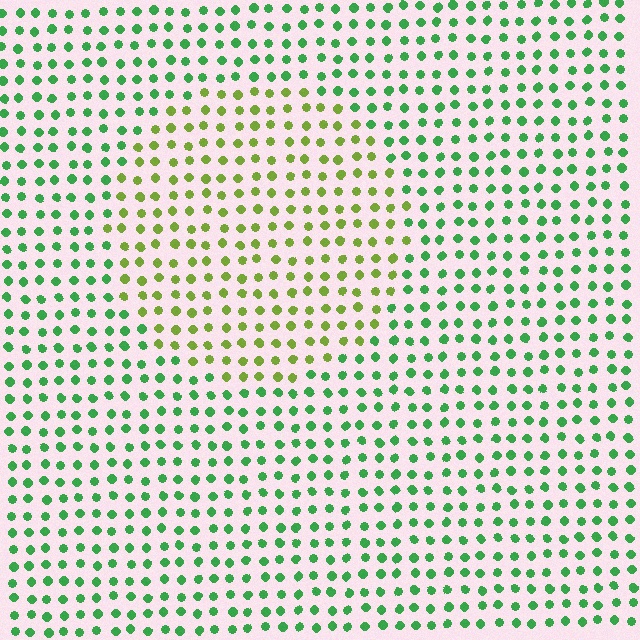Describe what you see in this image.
The image is filled with small green elements in a uniform arrangement. A circle-shaped region is visible where the elements are tinted to a slightly different hue, forming a subtle color boundary.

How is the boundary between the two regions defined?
The boundary is defined purely by a slight shift in hue (about 44 degrees). Spacing, size, and orientation are identical on both sides.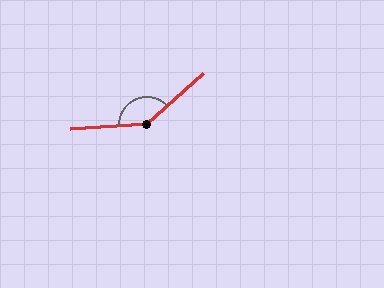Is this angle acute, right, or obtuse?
It is obtuse.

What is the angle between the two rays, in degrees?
Approximately 141 degrees.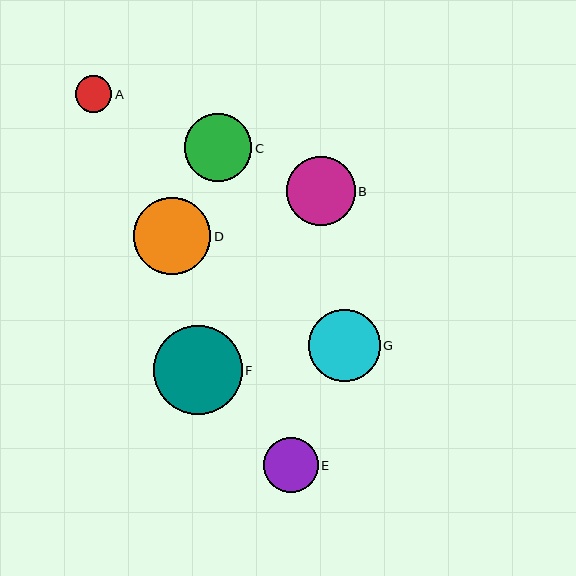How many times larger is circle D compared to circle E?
Circle D is approximately 1.4 times the size of circle E.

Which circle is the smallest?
Circle A is the smallest with a size of approximately 36 pixels.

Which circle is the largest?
Circle F is the largest with a size of approximately 89 pixels.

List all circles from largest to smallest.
From largest to smallest: F, D, G, B, C, E, A.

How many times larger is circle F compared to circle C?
Circle F is approximately 1.3 times the size of circle C.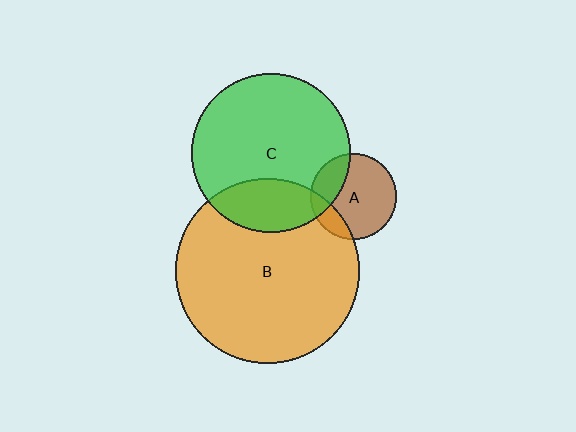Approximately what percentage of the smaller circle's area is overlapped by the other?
Approximately 15%.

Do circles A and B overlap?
Yes.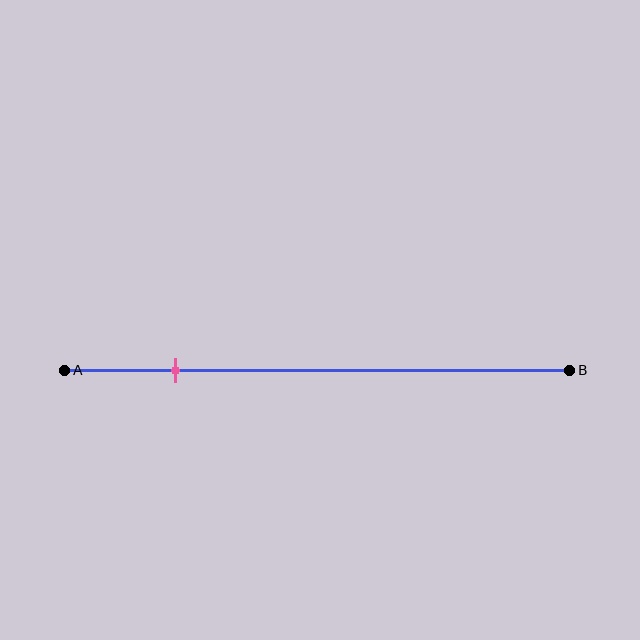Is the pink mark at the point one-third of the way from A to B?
No, the mark is at about 20% from A, not at the 33% one-third point.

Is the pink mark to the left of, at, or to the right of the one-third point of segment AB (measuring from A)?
The pink mark is to the left of the one-third point of segment AB.